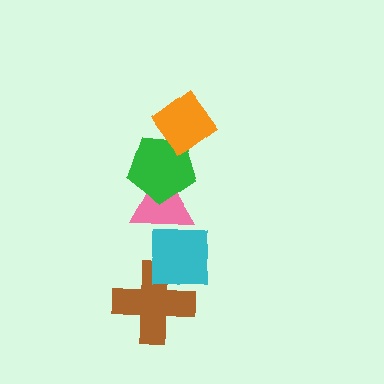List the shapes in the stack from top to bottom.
From top to bottom: the orange diamond, the green pentagon, the pink triangle, the cyan square, the brown cross.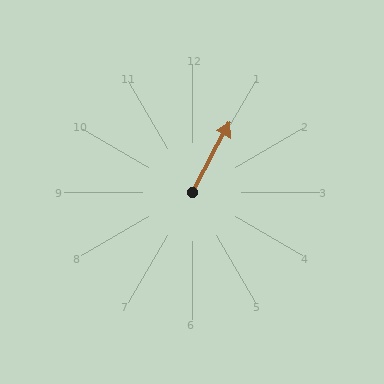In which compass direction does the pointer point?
Northeast.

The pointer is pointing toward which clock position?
Roughly 1 o'clock.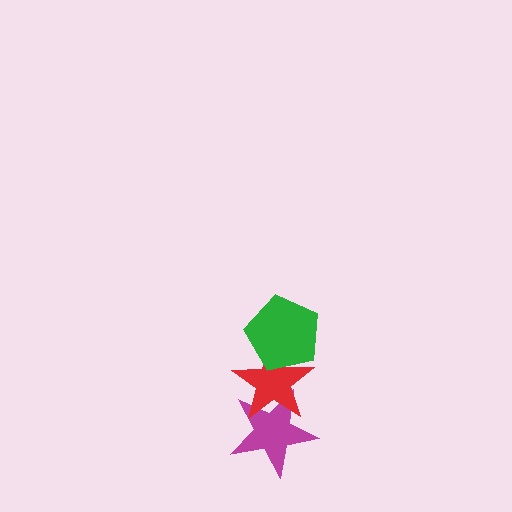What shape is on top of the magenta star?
The red star is on top of the magenta star.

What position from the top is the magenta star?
The magenta star is 3rd from the top.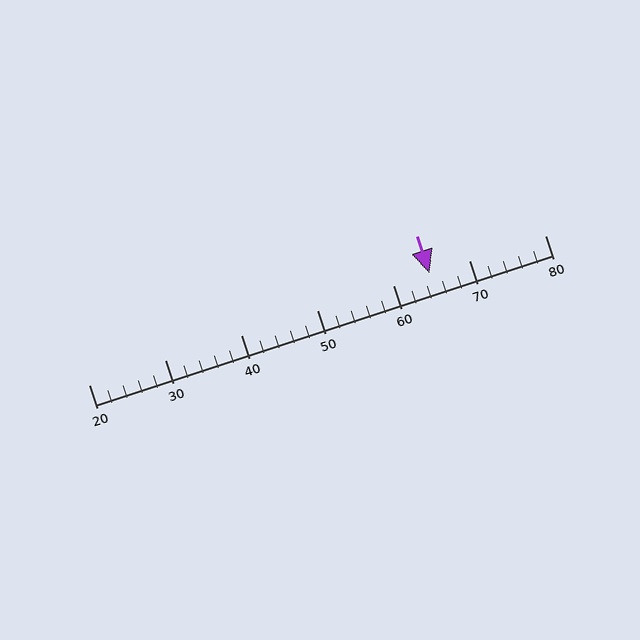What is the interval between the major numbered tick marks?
The major tick marks are spaced 10 units apart.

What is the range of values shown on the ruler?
The ruler shows values from 20 to 80.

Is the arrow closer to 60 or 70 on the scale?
The arrow is closer to 60.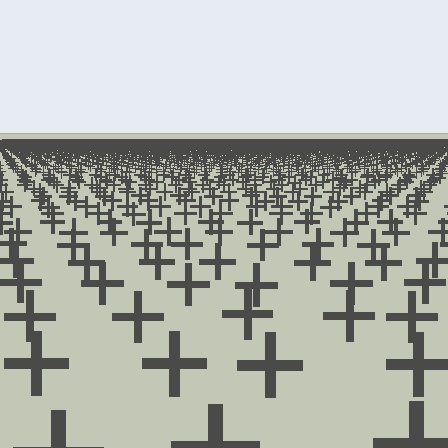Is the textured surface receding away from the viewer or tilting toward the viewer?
The surface is receding away from the viewer. Texture elements get smaller and denser toward the top.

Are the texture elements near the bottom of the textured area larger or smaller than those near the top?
Larger. Near the bottom, elements are closer to the viewer and appear at a bigger on-screen size.